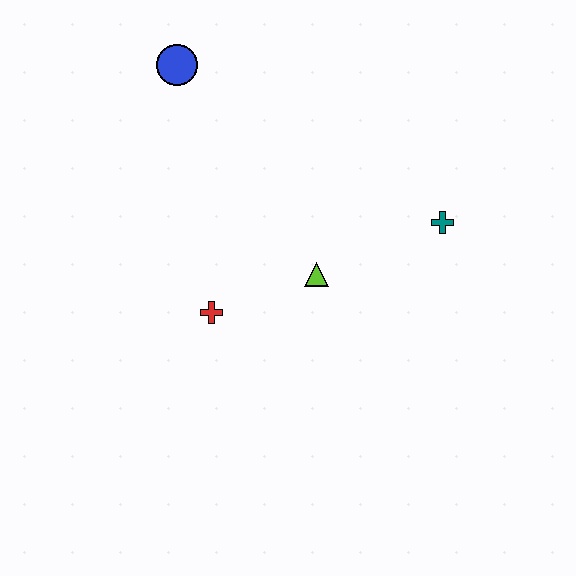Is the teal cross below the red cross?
No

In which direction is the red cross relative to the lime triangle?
The red cross is to the left of the lime triangle.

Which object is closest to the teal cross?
The lime triangle is closest to the teal cross.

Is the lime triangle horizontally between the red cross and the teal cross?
Yes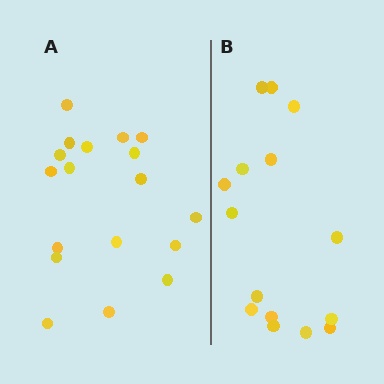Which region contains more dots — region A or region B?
Region A (the left region) has more dots.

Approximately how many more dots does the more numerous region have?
Region A has just a few more — roughly 2 or 3 more dots than region B.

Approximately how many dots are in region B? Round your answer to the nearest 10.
About 20 dots. (The exact count is 15, which rounds to 20.)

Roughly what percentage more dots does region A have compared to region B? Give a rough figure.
About 20% more.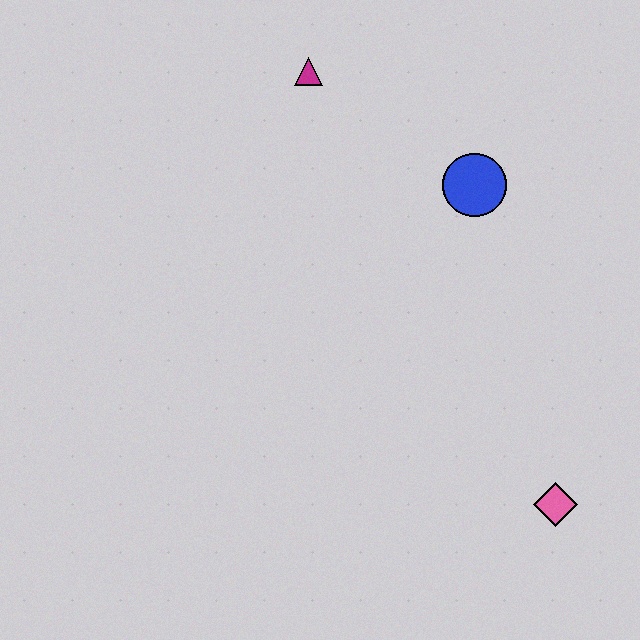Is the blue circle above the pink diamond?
Yes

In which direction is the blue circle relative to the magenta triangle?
The blue circle is to the right of the magenta triangle.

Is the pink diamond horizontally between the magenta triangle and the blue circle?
No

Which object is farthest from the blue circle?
The pink diamond is farthest from the blue circle.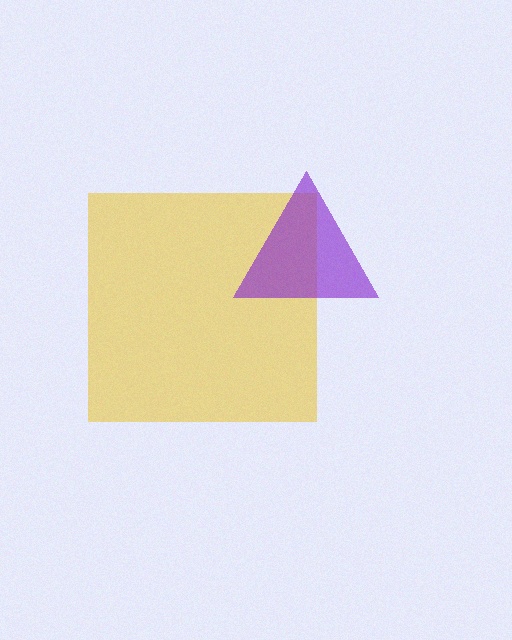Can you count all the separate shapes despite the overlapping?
Yes, there are 2 separate shapes.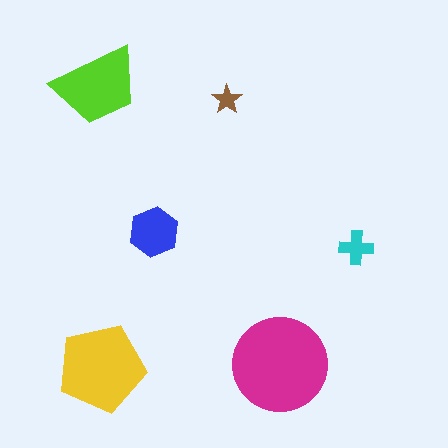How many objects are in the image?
There are 6 objects in the image.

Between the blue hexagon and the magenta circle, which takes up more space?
The magenta circle.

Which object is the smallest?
The brown star.